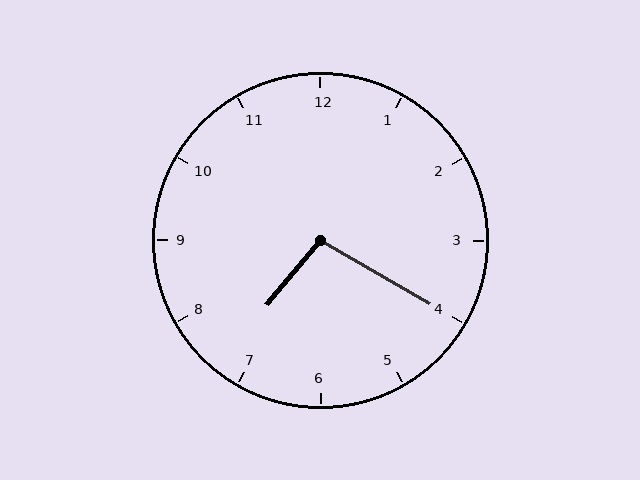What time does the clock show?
7:20.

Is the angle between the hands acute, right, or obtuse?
It is obtuse.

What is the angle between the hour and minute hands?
Approximately 100 degrees.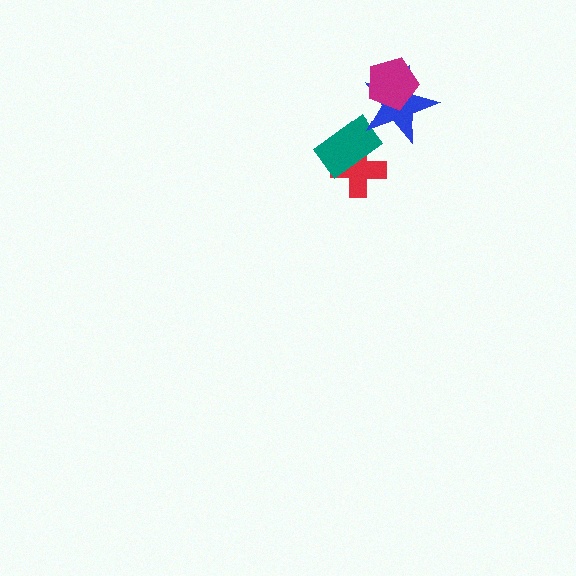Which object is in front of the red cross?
The teal rectangle is in front of the red cross.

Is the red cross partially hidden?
Yes, it is partially covered by another shape.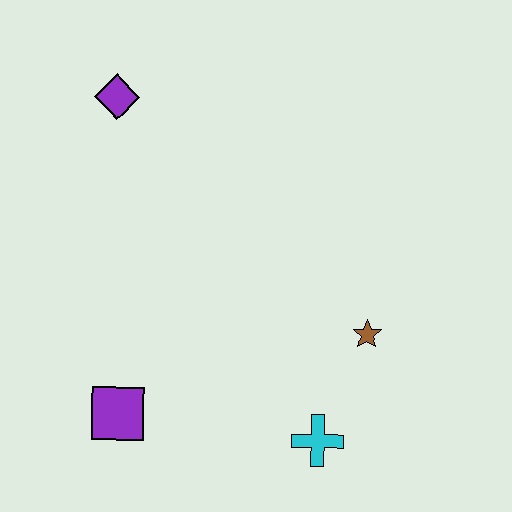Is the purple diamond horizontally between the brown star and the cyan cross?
No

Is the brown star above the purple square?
Yes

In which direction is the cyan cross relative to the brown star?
The cyan cross is below the brown star.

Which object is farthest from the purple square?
The purple diamond is farthest from the purple square.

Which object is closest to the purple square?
The cyan cross is closest to the purple square.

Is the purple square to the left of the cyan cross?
Yes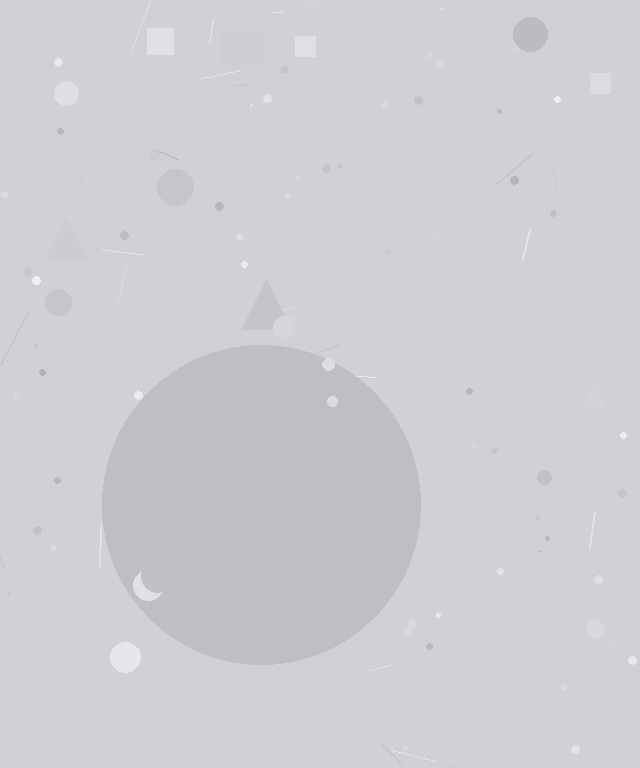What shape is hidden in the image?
A circle is hidden in the image.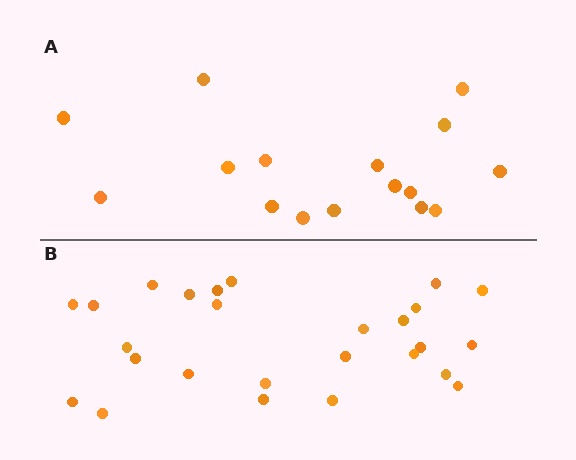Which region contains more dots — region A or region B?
Region B (the bottom region) has more dots.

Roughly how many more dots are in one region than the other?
Region B has roughly 10 or so more dots than region A.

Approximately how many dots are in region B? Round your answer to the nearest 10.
About 30 dots. (The exact count is 26, which rounds to 30.)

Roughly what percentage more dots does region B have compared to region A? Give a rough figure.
About 60% more.